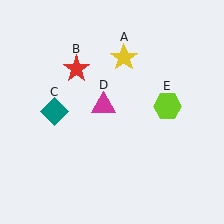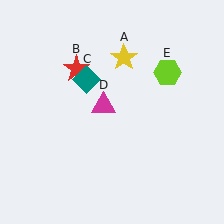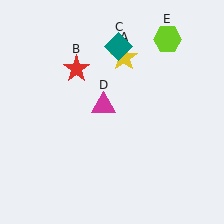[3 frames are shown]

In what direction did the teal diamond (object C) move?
The teal diamond (object C) moved up and to the right.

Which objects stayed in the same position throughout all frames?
Yellow star (object A) and red star (object B) and magenta triangle (object D) remained stationary.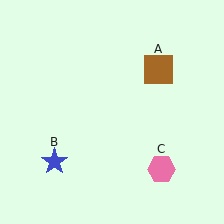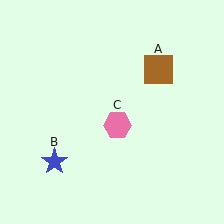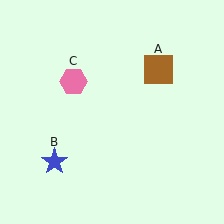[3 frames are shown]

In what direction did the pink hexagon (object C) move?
The pink hexagon (object C) moved up and to the left.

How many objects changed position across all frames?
1 object changed position: pink hexagon (object C).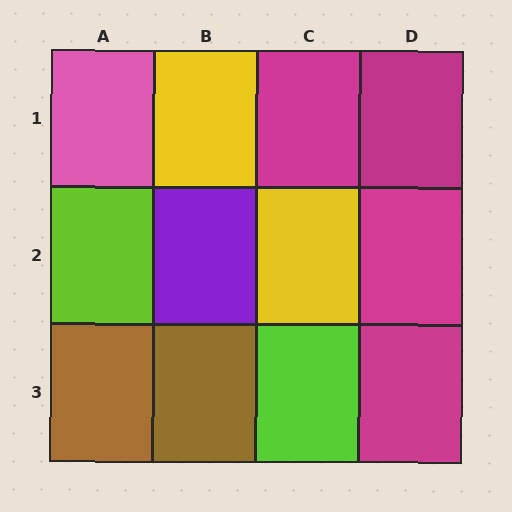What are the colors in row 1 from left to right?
Pink, yellow, magenta, magenta.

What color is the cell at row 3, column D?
Magenta.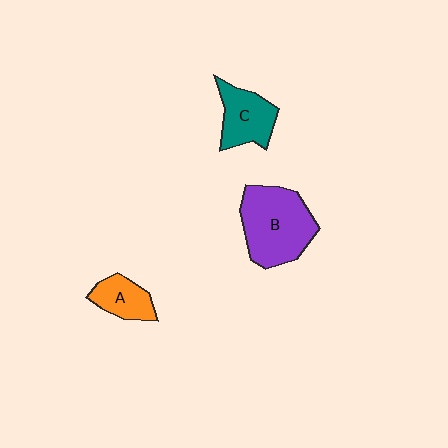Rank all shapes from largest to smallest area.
From largest to smallest: B (purple), C (teal), A (orange).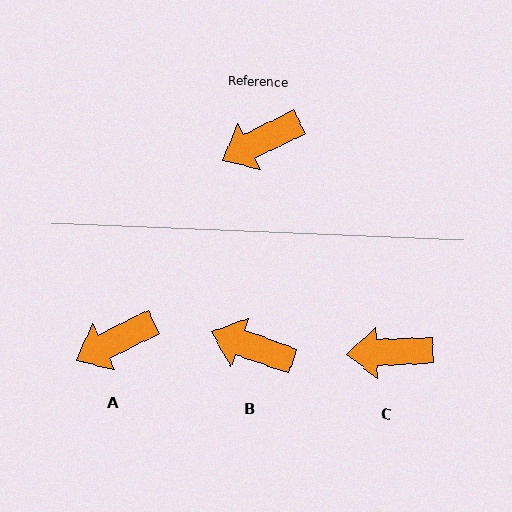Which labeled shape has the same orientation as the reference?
A.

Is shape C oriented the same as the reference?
No, it is off by about 23 degrees.